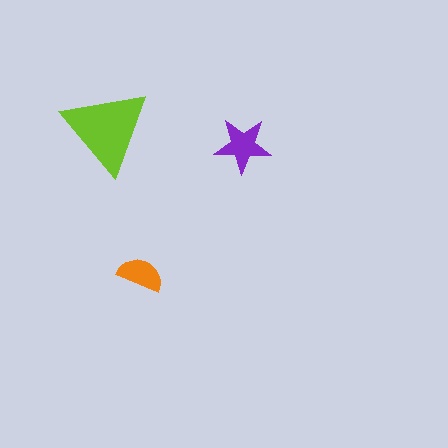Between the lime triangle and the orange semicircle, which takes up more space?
The lime triangle.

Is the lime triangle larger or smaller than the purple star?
Larger.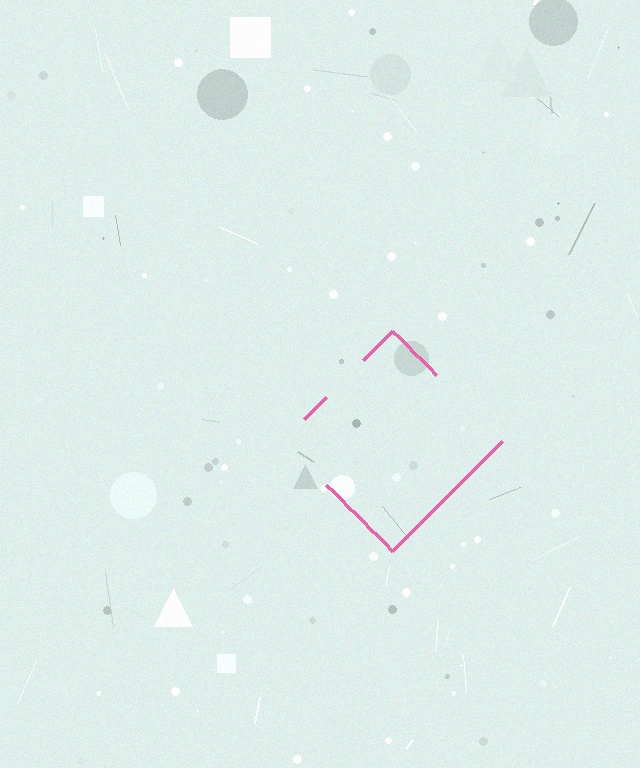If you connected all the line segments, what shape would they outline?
They would outline a diamond.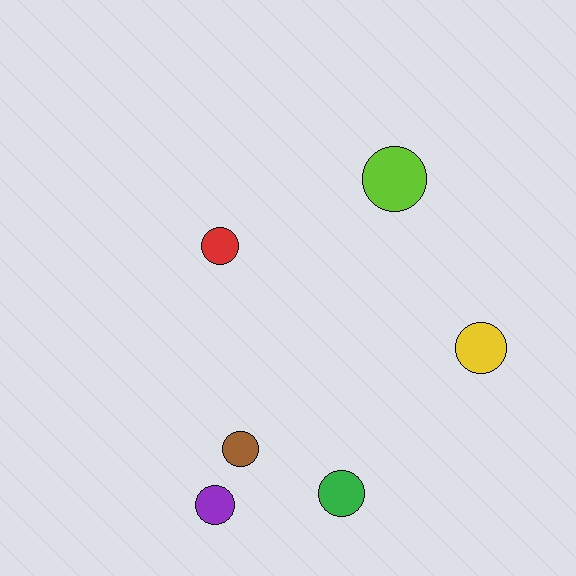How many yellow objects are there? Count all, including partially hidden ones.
There is 1 yellow object.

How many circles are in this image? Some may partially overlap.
There are 6 circles.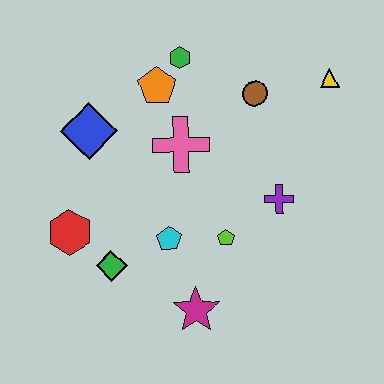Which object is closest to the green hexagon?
The orange pentagon is closest to the green hexagon.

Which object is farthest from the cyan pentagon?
The yellow triangle is farthest from the cyan pentagon.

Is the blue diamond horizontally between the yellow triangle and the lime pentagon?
No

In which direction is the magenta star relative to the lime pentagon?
The magenta star is below the lime pentagon.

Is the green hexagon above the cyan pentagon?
Yes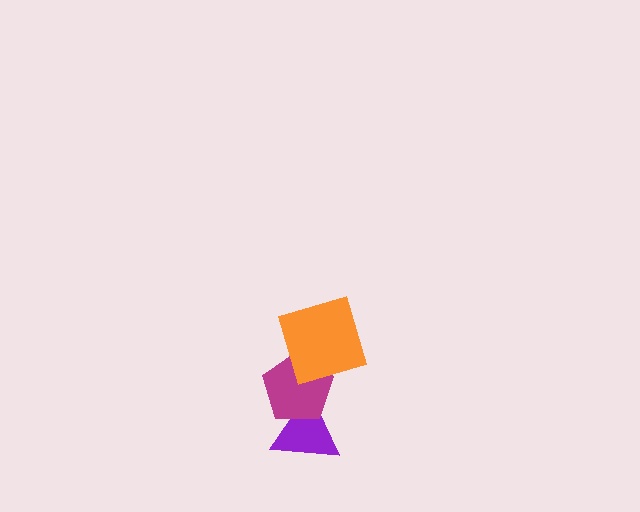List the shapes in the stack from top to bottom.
From top to bottom: the orange square, the magenta pentagon, the purple triangle.